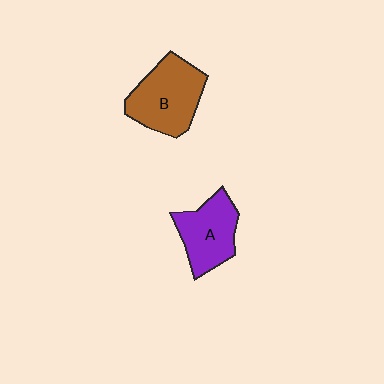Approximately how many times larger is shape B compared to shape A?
Approximately 1.2 times.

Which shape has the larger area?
Shape B (brown).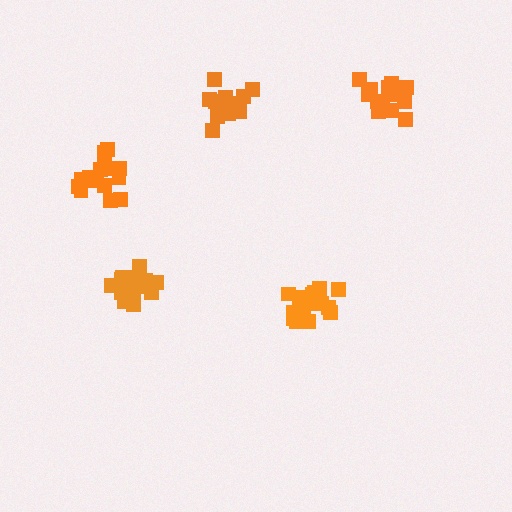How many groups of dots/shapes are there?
There are 5 groups.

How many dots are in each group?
Group 1: 16 dots, Group 2: 16 dots, Group 3: 13 dots, Group 4: 17 dots, Group 5: 16 dots (78 total).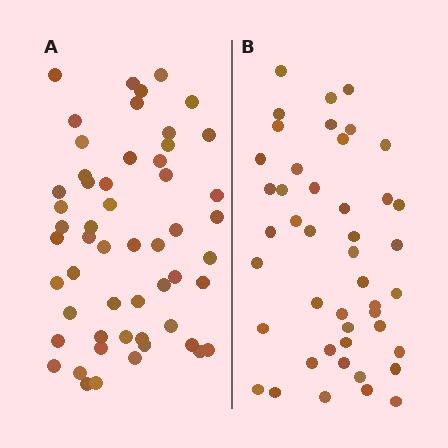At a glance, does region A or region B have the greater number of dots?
Region A (the left region) has more dots.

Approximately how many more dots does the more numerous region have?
Region A has roughly 8 or so more dots than region B.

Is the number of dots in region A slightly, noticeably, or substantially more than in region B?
Region A has only slightly more — the two regions are fairly close. The ratio is roughly 1.2 to 1.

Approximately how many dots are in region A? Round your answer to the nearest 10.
About 50 dots. (The exact count is 54, which rounds to 50.)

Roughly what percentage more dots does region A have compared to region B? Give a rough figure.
About 20% more.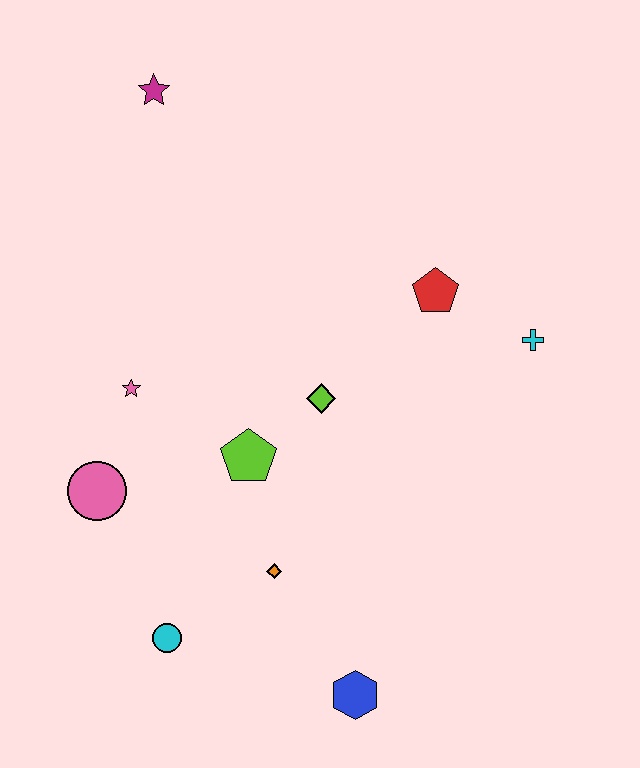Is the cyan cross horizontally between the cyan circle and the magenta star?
No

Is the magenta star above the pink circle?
Yes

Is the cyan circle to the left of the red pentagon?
Yes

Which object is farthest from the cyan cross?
The cyan circle is farthest from the cyan cross.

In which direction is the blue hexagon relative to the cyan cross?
The blue hexagon is below the cyan cross.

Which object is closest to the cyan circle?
The orange diamond is closest to the cyan circle.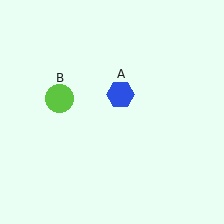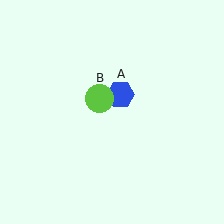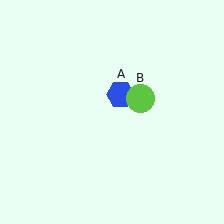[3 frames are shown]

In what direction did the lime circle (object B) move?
The lime circle (object B) moved right.